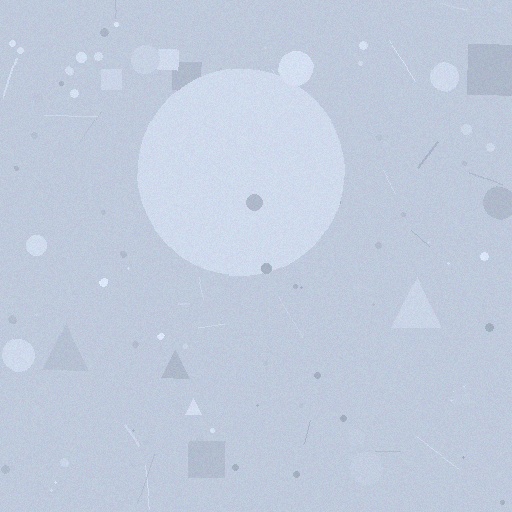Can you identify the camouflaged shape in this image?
The camouflaged shape is a circle.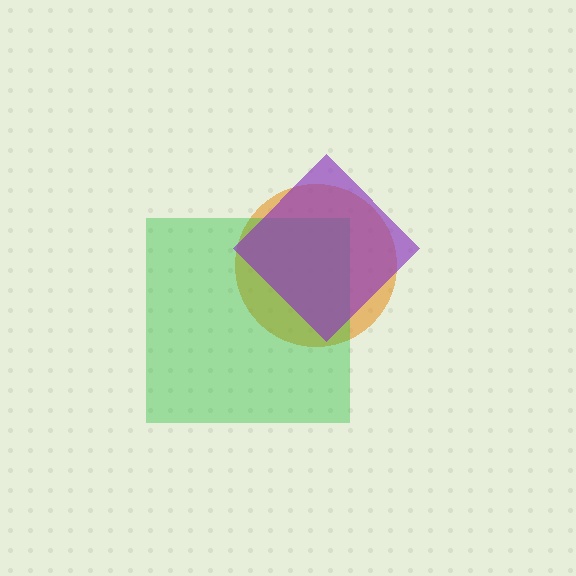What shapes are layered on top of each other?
The layered shapes are: an orange circle, a green square, a purple diamond.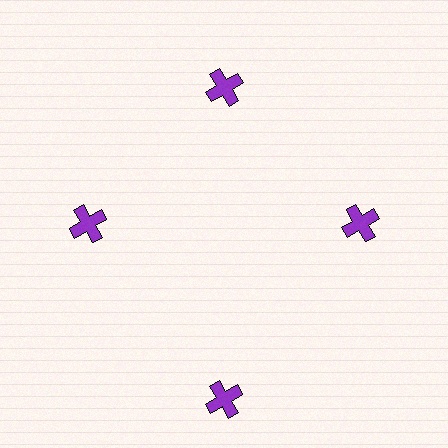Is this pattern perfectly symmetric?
No. The 4 purple crosses are arranged in a ring, but one element near the 6 o'clock position is pushed outward from the center, breaking the 4-fold rotational symmetry.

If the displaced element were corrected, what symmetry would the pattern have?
It would have 4-fold rotational symmetry — the pattern would map onto itself every 90 degrees.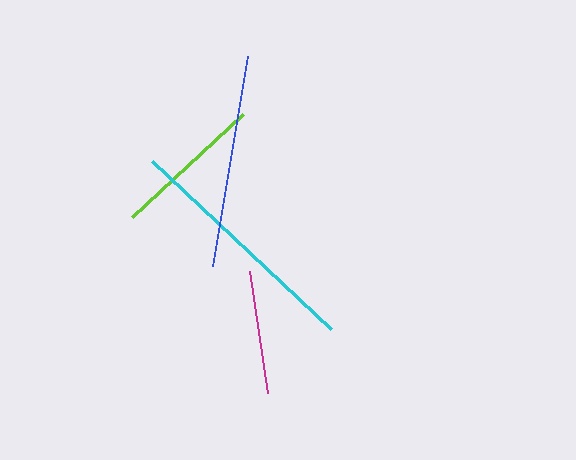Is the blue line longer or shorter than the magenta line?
The blue line is longer than the magenta line.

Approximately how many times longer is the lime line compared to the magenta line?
The lime line is approximately 1.2 times the length of the magenta line.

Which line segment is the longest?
The cyan line is the longest at approximately 246 pixels.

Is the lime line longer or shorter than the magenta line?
The lime line is longer than the magenta line.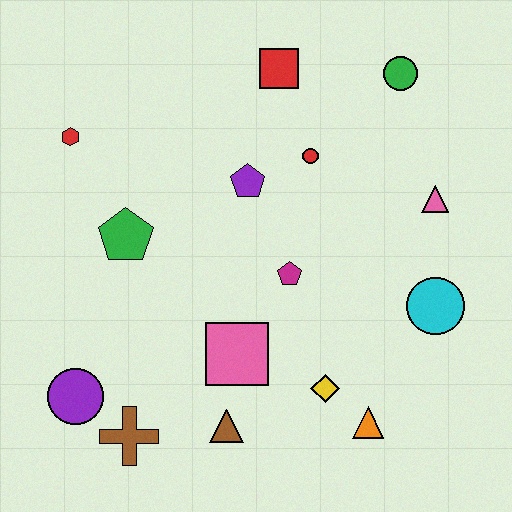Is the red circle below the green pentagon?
No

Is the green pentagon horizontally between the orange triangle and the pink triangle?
No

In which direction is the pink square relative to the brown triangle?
The pink square is above the brown triangle.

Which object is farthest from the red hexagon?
The orange triangle is farthest from the red hexagon.